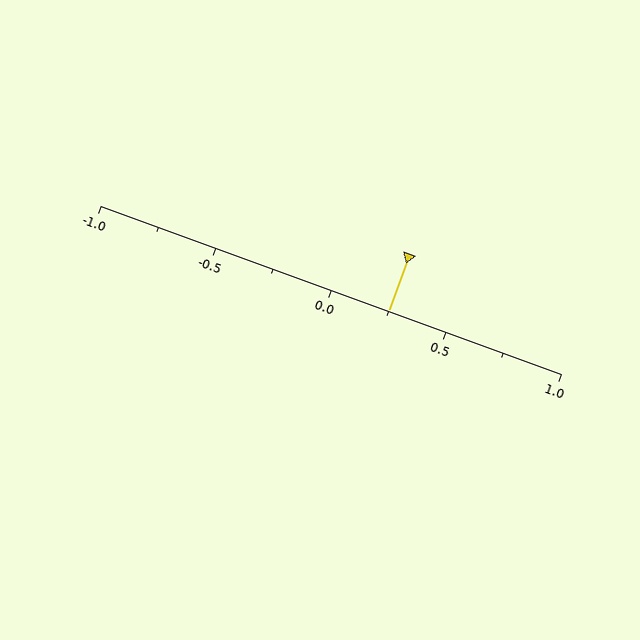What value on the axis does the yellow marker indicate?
The marker indicates approximately 0.25.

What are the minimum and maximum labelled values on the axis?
The axis runs from -1.0 to 1.0.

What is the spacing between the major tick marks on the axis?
The major ticks are spaced 0.5 apart.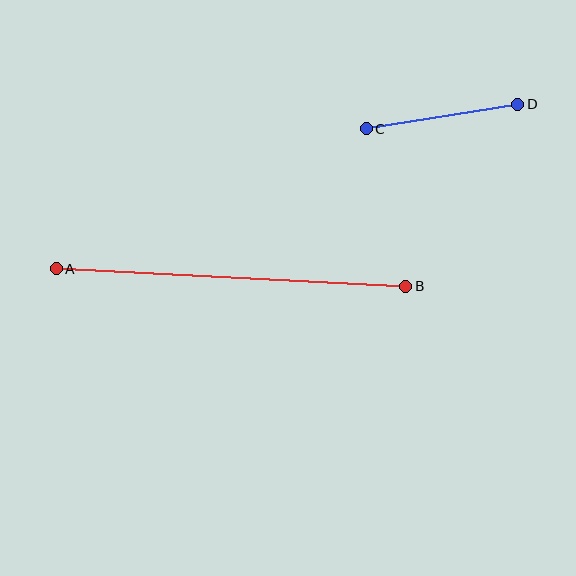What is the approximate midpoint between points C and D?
The midpoint is at approximately (442, 117) pixels.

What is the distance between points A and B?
The distance is approximately 350 pixels.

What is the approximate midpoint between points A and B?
The midpoint is at approximately (231, 278) pixels.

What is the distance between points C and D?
The distance is approximately 154 pixels.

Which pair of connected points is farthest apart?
Points A and B are farthest apart.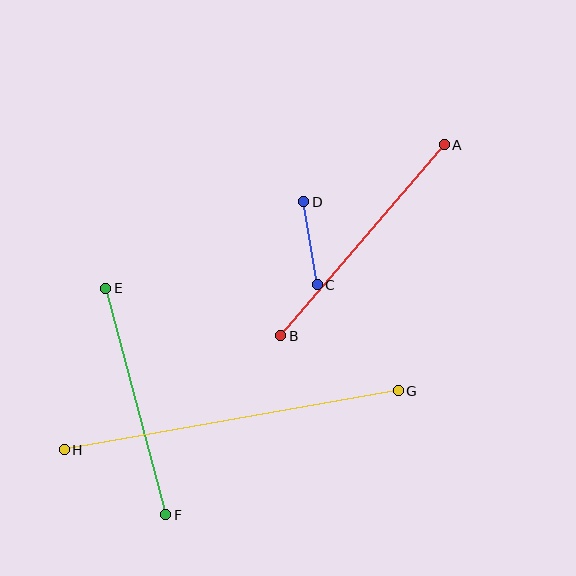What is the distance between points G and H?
The distance is approximately 339 pixels.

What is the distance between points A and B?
The distance is approximately 251 pixels.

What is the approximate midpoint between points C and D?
The midpoint is at approximately (310, 243) pixels.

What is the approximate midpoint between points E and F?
The midpoint is at approximately (136, 402) pixels.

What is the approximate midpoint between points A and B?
The midpoint is at approximately (362, 240) pixels.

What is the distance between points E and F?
The distance is approximately 234 pixels.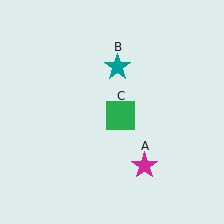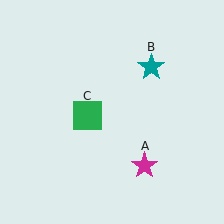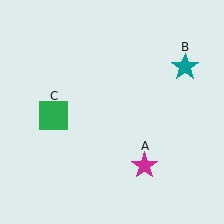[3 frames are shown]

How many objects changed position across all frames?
2 objects changed position: teal star (object B), green square (object C).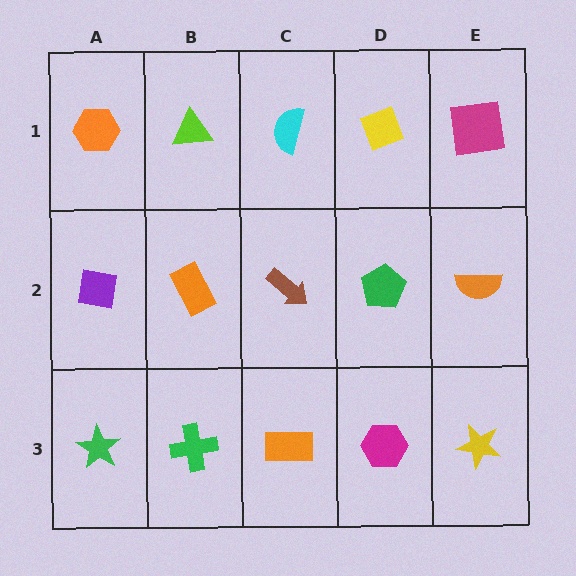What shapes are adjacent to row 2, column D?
A yellow diamond (row 1, column D), a magenta hexagon (row 3, column D), a brown arrow (row 2, column C), an orange semicircle (row 2, column E).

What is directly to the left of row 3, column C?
A green cross.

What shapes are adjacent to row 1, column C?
A brown arrow (row 2, column C), a lime triangle (row 1, column B), a yellow diamond (row 1, column D).